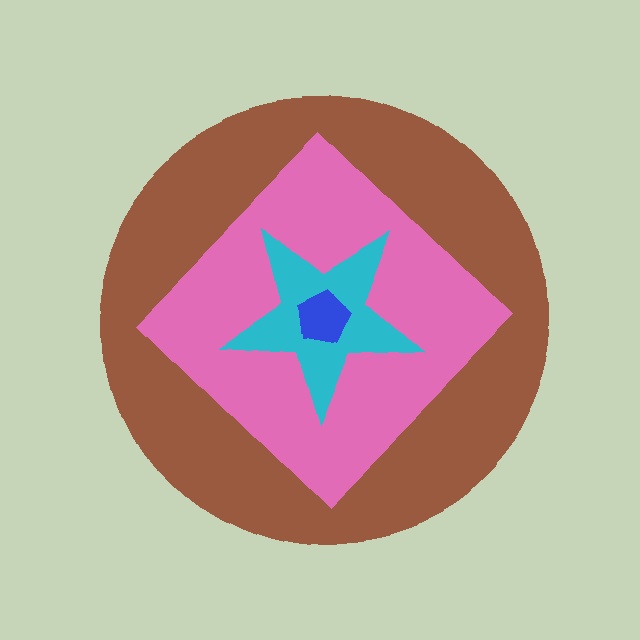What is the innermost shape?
The blue pentagon.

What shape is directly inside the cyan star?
The blue pentagon.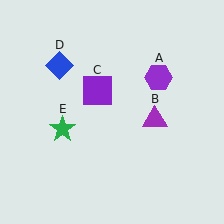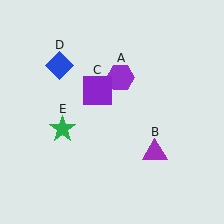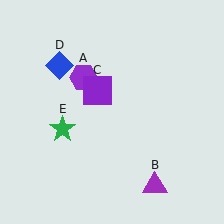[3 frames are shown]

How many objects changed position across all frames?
2 objects changed position: purple hexagon (object A), purple triangle (object B).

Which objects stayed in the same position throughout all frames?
Purple square (object C) and blue diamond (object D) and green star (object E) remained stationary.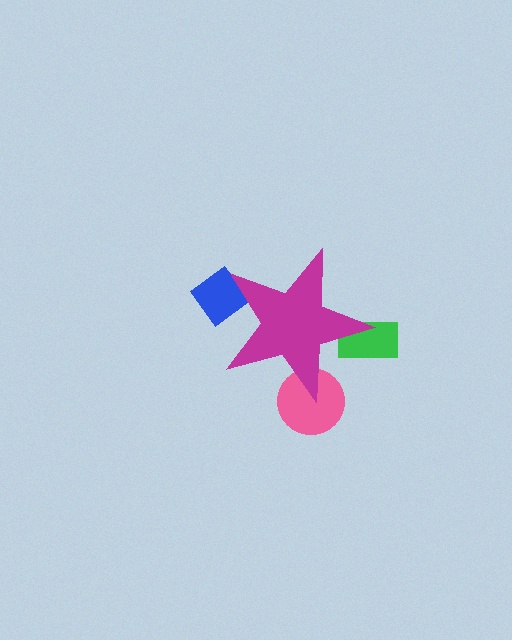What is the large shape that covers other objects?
A magenta star.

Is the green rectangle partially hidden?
Yes, the green rectangle is partially hidden behind the magenta star.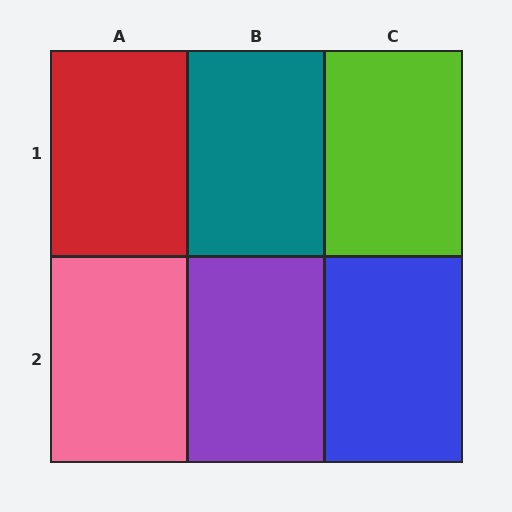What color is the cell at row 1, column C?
Lime.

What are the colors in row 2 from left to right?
Pink, purple, blue.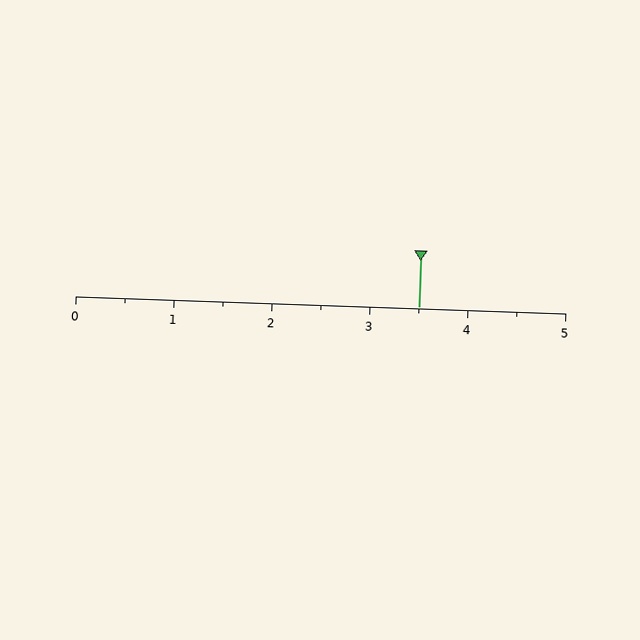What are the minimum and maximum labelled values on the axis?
The axis runs from 0 to 5.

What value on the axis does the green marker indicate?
The marker indicates approximately 3.5.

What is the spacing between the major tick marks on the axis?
The major ticks are spaced 1 apart.